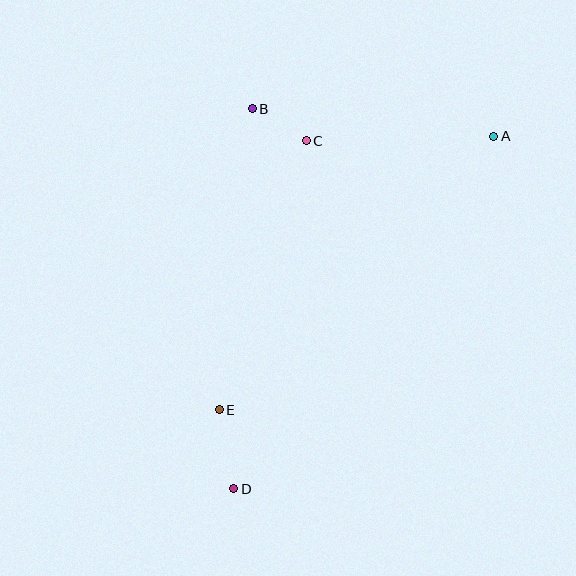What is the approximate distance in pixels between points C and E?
The distance between C and E is approximately 283 pixels.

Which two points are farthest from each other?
Points A and D are farthest from each other.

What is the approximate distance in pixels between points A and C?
The distance between A and C is approximately 188 pixels.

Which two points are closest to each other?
Points B and C are closest to each other.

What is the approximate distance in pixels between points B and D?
The distance between B and D is approximately 381 pixels.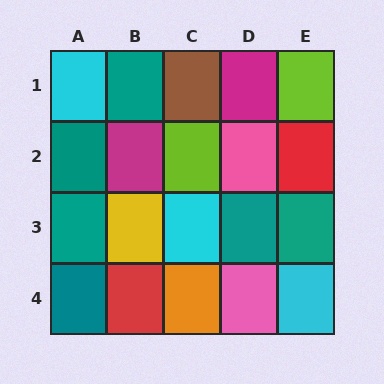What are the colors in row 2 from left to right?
Teal, magenta, lime, pink, red.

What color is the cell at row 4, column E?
Cyan.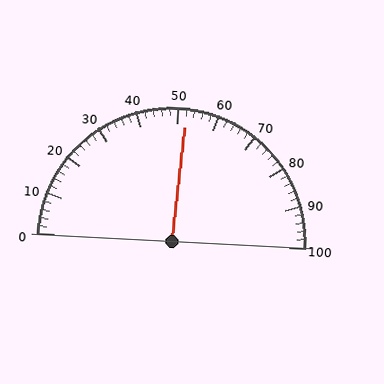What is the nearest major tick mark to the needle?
The nearest major tick mark is 50.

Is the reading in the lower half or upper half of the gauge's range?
The reading is in the upper half of the range (0 to 100).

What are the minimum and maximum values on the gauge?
The gauge ranges from 0 to 100.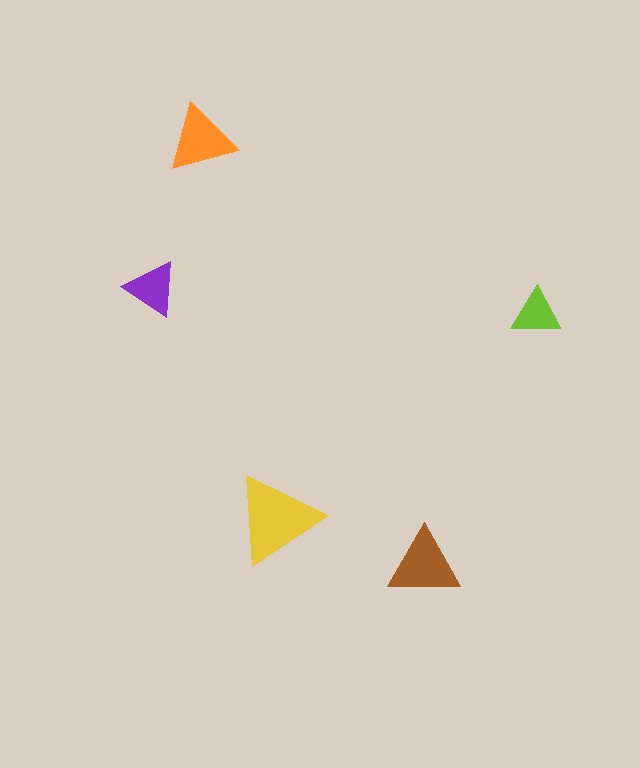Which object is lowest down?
The brown triangle is bottommost.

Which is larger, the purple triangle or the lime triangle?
The purple one.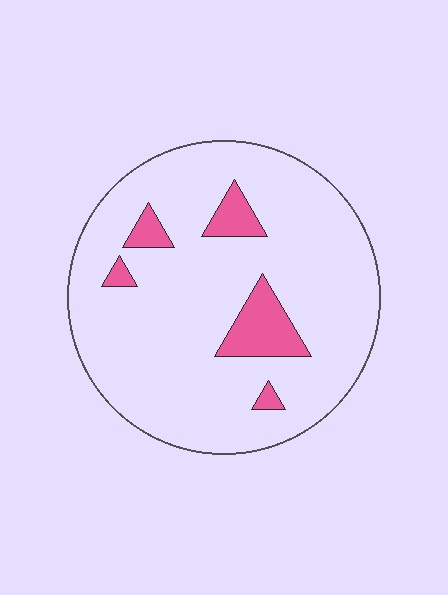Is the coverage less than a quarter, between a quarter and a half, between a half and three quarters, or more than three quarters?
Less than a quarter.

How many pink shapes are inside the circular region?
5.